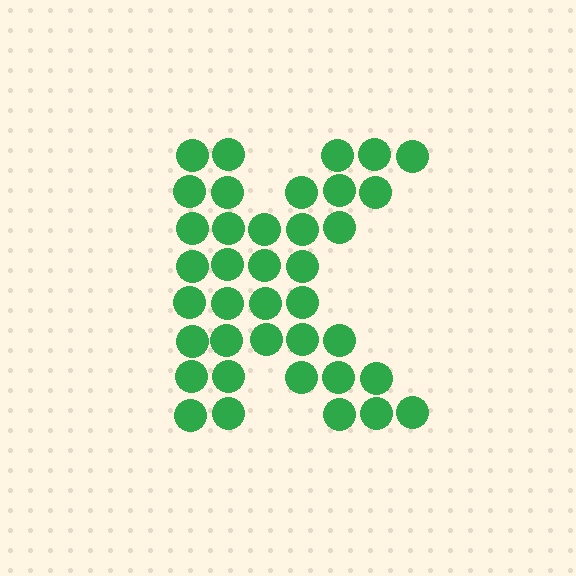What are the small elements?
The small elements are circles.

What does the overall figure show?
The overall figure shows the letter K.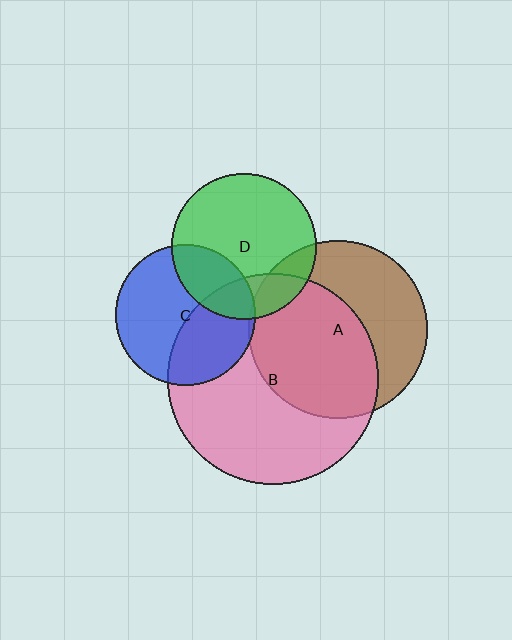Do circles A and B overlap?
Yes.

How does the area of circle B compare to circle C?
Approximately 2.2 times.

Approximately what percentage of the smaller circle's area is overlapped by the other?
Approximately 55%.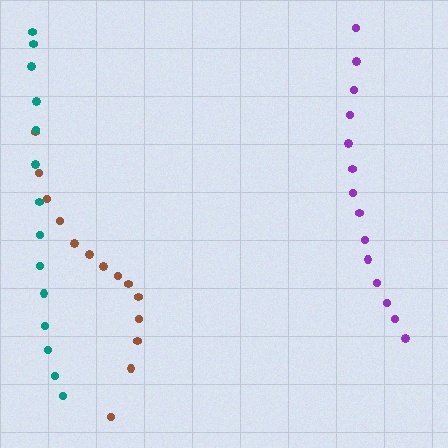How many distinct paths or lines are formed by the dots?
There are 3 distinct paths.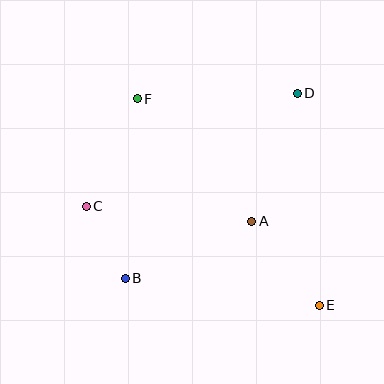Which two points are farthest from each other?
Points E and F are farthest from each other.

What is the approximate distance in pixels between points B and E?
The distance between B and E is approximately 196 pixels.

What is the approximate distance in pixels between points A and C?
The distance between A and C is approximately 166 pixels.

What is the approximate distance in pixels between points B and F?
The distance between B and F is approximately 180 pixels.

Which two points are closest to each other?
Points B and C are closest to each other.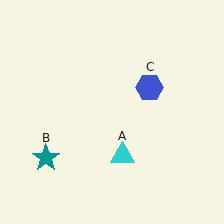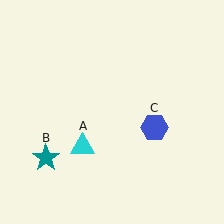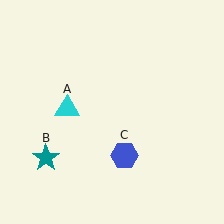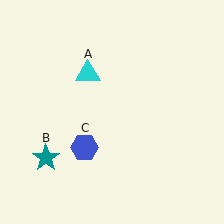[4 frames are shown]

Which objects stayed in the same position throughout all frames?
Teal star (object B) remained stationary.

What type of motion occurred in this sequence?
The cyan triangle (object A), blue hexagon (object C) rotated clockwise around the center of the scene.